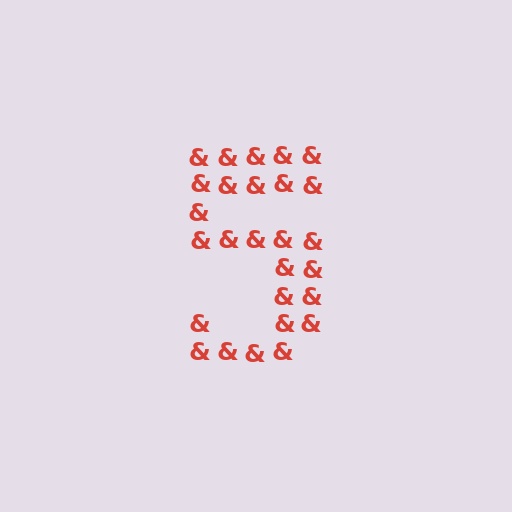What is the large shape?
The large shape is the digit 5.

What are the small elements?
The small elements are ampersands.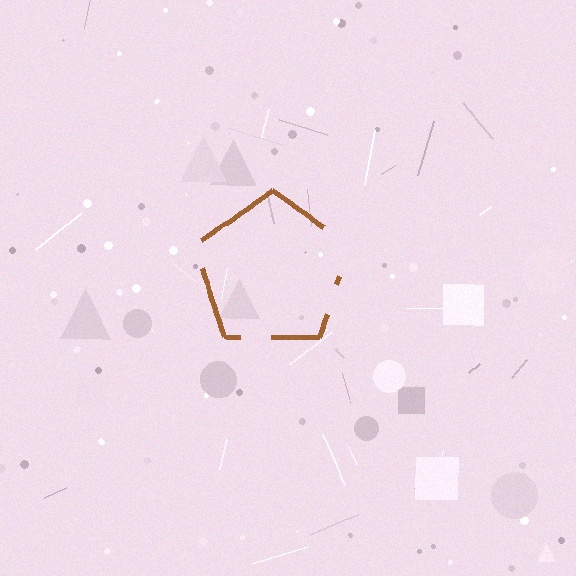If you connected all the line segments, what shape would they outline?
They would outline a pentagon.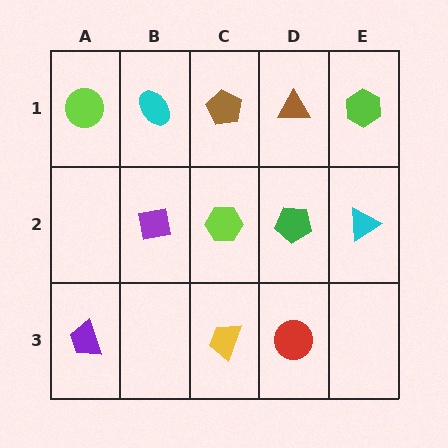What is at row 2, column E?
A cyan triangle.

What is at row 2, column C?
A lime hexagon.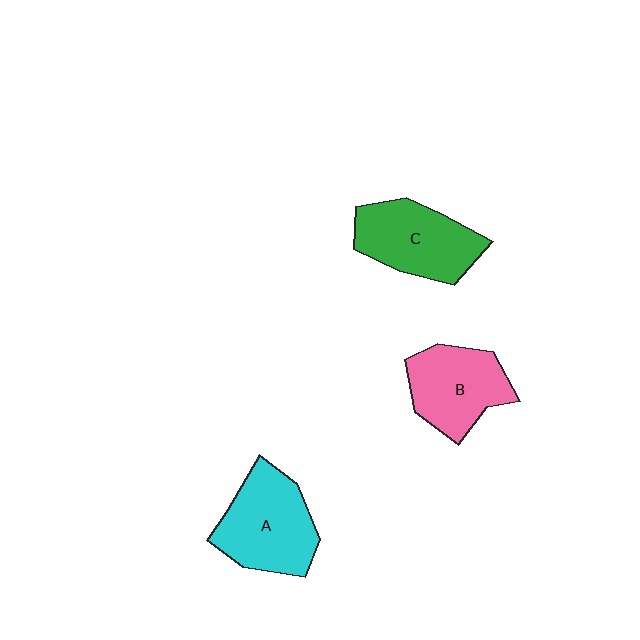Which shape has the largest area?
Shape A (cyan).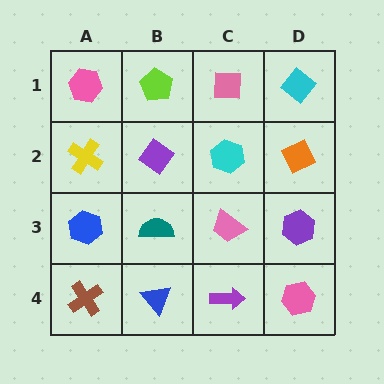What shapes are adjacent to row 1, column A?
A yellow cross (row 2, column A), a lime pentagon (row 1, column B).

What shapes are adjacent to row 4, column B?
A teal semicircle (row 3, column B), a brown cross (row 4, column A), a purple arrow (row 4, column C).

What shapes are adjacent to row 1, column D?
An orange diamond (row 2, column D), a pink square (row 1, column C).